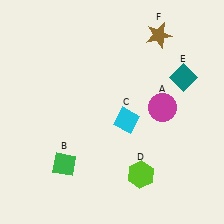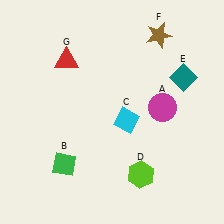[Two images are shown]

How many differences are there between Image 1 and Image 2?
There is 1 difference between the two images.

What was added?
A red triangle (G) was added in Image 2.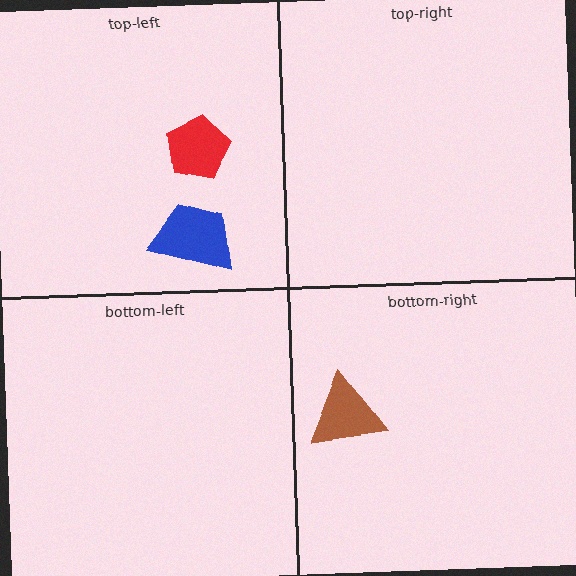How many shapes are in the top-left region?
2.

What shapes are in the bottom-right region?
The brown triangle.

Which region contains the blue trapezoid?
The top-left region.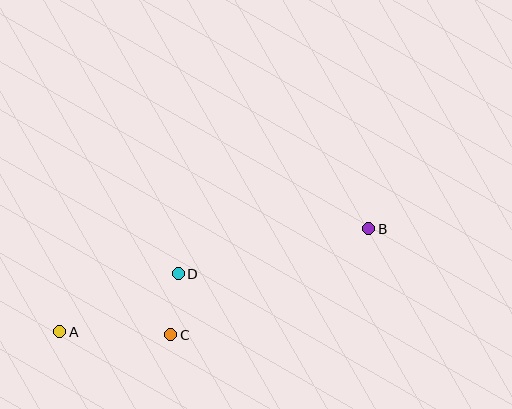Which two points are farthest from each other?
Points A and B are farthest from each other.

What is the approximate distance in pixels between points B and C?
The distance between B and C is approximately 224 pixels.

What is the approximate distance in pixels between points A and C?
The distance between A and C is approximately 111 pixels.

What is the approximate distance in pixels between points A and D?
The distance between A and D is approximately 132 pixels.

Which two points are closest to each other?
Points C and D are closest to each other.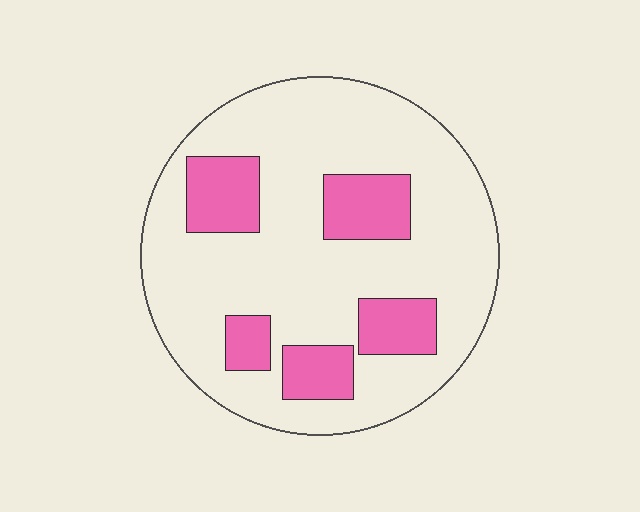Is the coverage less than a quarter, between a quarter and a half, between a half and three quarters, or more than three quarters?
Less than a quarter.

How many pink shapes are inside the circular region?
5.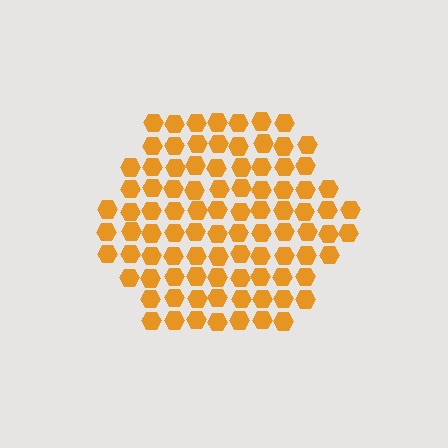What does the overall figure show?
The overall figure shows a hexagon.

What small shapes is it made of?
It is made of small hexagons.